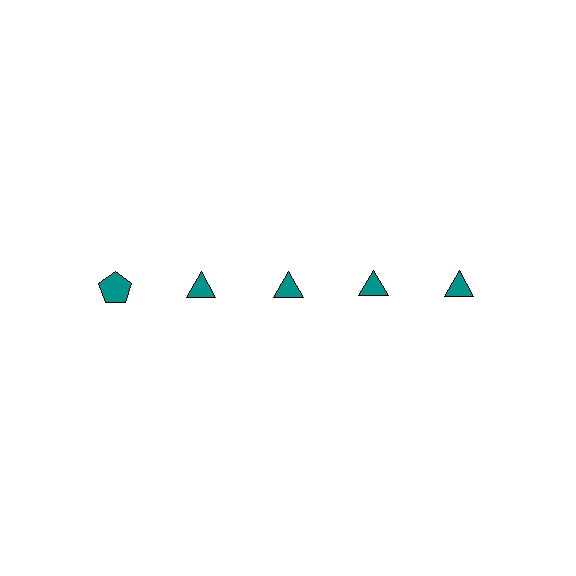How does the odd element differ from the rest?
It has a different shape: pentagon instead of triangle.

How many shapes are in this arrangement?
There are 5 shapes arranged in a grid pattern.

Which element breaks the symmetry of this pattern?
The teal pentagon in the top row, leftmost column breaks the symmetry. All other shapes are teal triangles.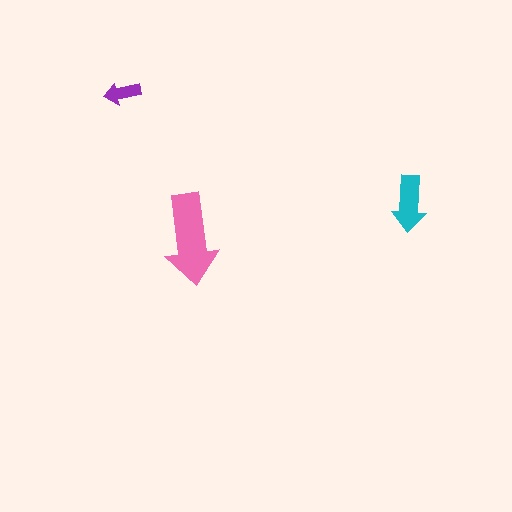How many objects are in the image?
There are 3 objects in the image.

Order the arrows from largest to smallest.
the pink one, the cyan one, the purple one.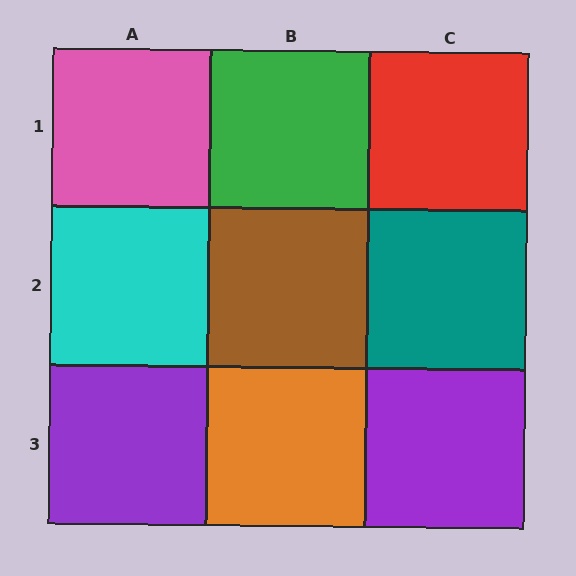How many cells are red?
1 cell is red.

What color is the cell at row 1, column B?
Green.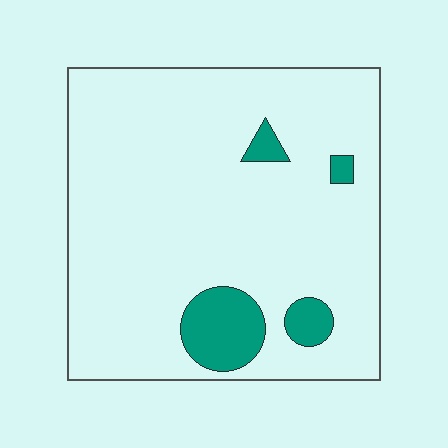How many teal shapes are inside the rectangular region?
4.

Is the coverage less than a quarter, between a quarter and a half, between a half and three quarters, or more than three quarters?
Less than a quarter.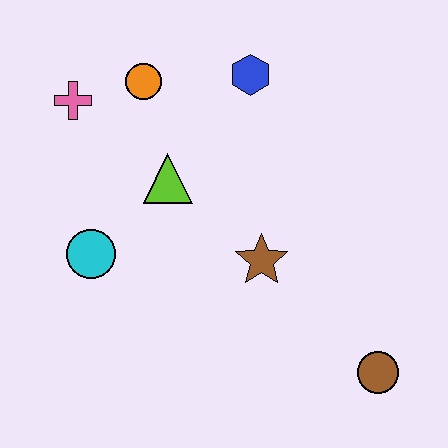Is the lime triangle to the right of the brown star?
No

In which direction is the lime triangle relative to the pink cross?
The lime triangle is to the right of the pink cross.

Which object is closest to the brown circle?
The brown star is closest to the brown circle.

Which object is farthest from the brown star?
The pink cross is farthest from the brown star.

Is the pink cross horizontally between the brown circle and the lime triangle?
No